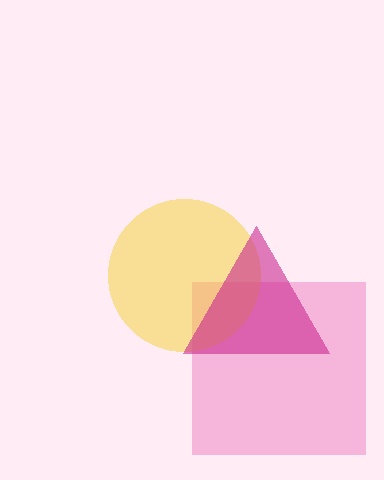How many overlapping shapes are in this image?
There are 3 overlapping shapes in the image.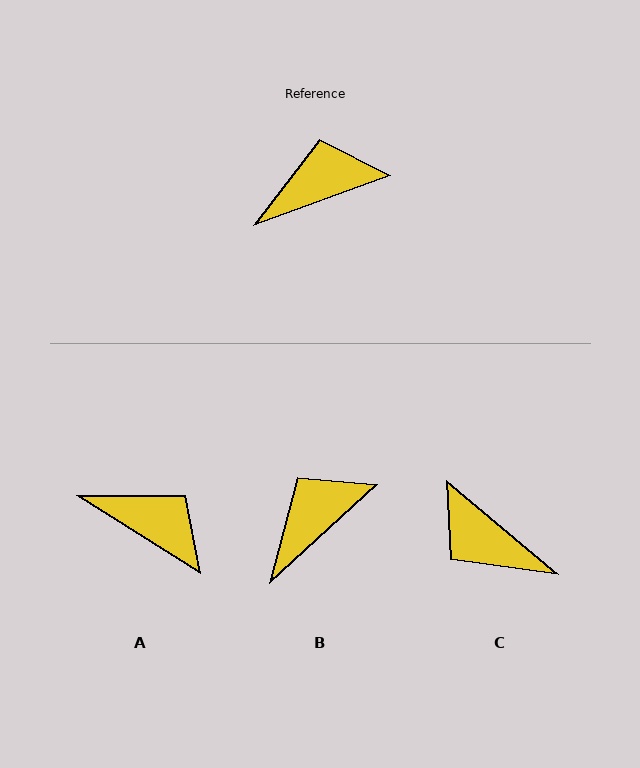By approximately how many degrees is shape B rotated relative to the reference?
Approximately 22 degrees counter-clockwise.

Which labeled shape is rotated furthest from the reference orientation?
C, about 120 degrees away.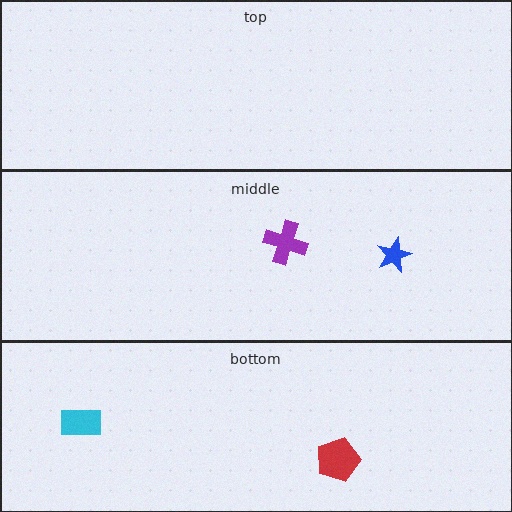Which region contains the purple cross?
The middle region.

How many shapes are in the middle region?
2.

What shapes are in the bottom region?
The cyan rectangle, the red pentagon.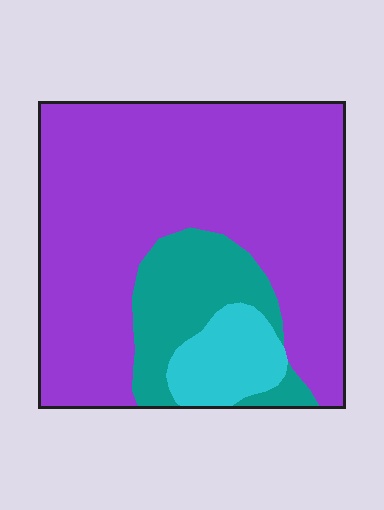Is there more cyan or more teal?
Teal.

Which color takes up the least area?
Cyan, at roughly 10%.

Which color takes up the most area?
Purple, at roughly 75%.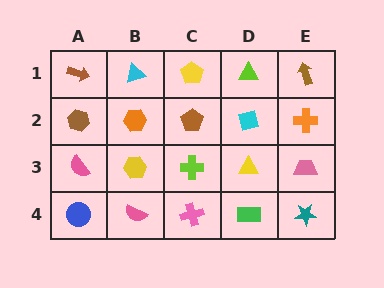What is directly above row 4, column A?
A pink semicircle.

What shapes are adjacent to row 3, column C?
A brown pentagon (row 2, column C), a pink cross (row 4, column C), a yellow hexagon (row 3, column B), a yellow triangle (row 3, column D).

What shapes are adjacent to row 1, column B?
An orange hexagon (row 2, column B), a brown arrow (row 1, column A), a yellow pentagon (row 1, column C).